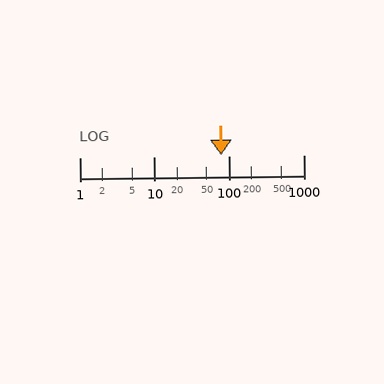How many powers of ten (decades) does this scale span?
The scale spans 3 decades, from 1 to 1000.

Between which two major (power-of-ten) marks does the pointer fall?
The pointer is between 10 and 100.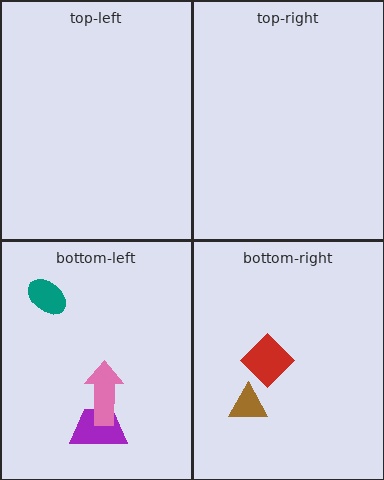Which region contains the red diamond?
The bottom-right region.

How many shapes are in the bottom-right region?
2.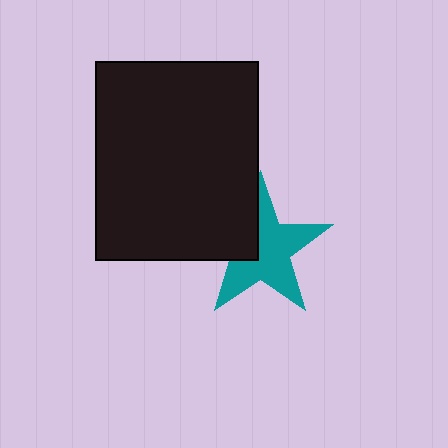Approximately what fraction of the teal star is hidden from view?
Roughly 32% of the teal star is hidden behind the black rectangle.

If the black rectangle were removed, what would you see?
You would see the complete teal star.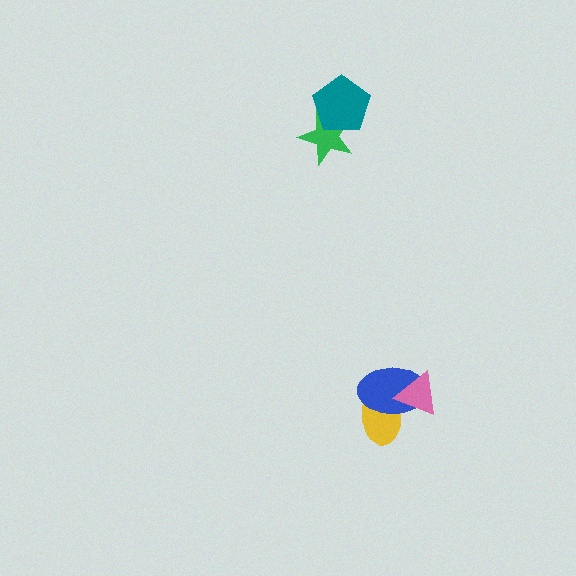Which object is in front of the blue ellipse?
The pink triangle is in front of the blue ellipse.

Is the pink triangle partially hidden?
No, no other shape covers it.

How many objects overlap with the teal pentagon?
1 object overlaps with the teal pentagon.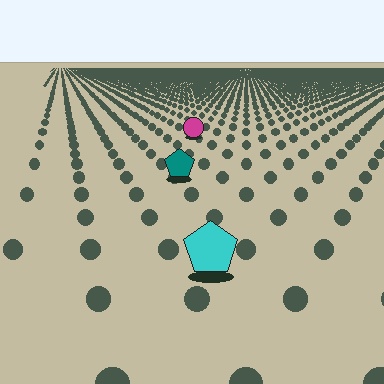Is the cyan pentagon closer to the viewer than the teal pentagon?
Yes. The cyan pentagon is closer — you can tell from the texture gradient: the ground texture is coarser near it.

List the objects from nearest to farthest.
From nearest to farthest: the cyan pentagon, the teal pentagon, the magenta circle.